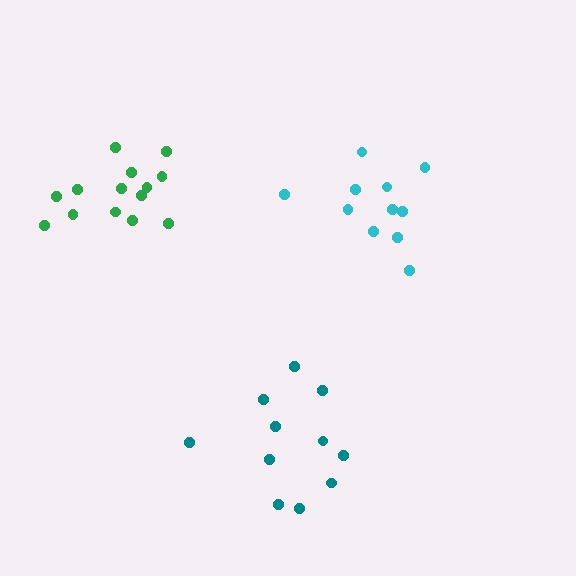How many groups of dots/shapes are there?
There are 3 groups.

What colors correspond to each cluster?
The clusters are colored: green, cyan, teal.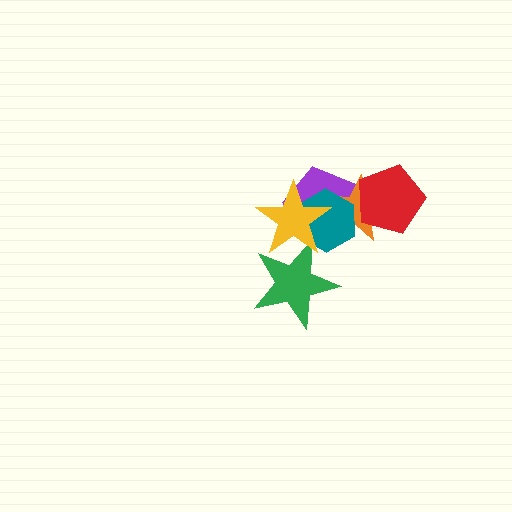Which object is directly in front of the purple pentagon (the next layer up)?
The orange star is directly in front of the purple pentagon.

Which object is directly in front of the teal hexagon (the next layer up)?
The green star is directly in front of the teal hexagon.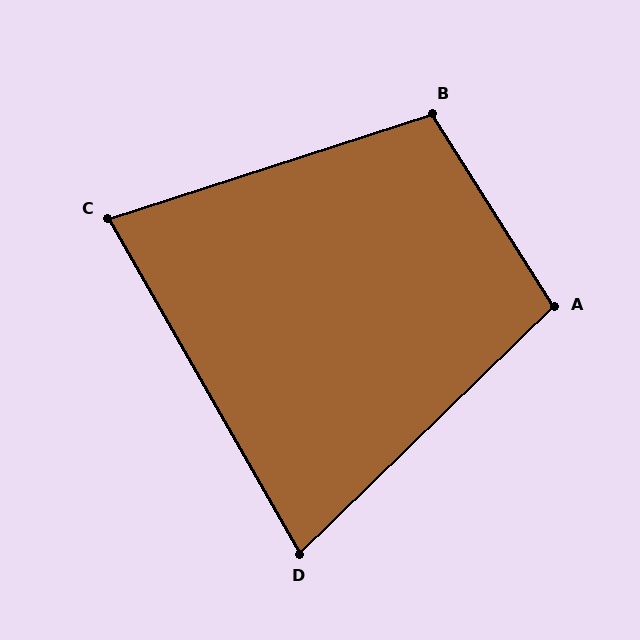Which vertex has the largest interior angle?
B, at approximately 104 degrees.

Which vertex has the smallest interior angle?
D, at approximately 76 degrees.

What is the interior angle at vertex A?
Approximately 102 degrees (obtuse).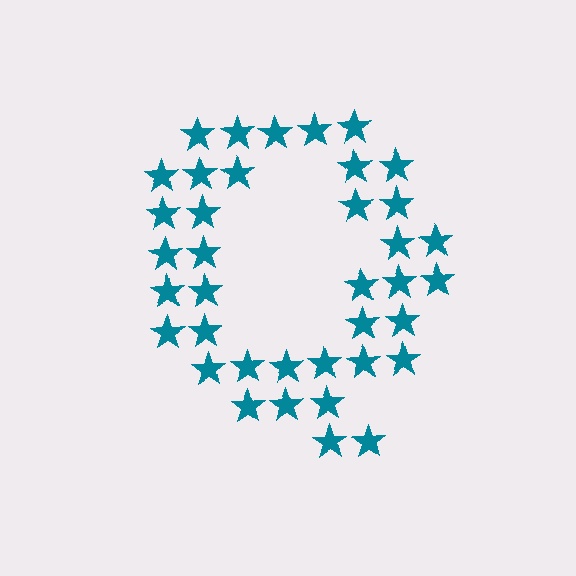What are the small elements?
The small elements are stars.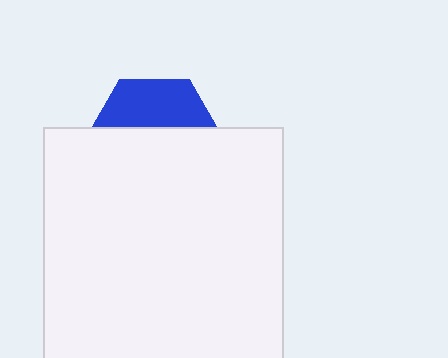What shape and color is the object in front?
The object in front is a white square.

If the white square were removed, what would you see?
You would see the complete blue hexagon.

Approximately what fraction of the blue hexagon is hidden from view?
Roughly 63% of the blue hexagon is hidden behind the white square.